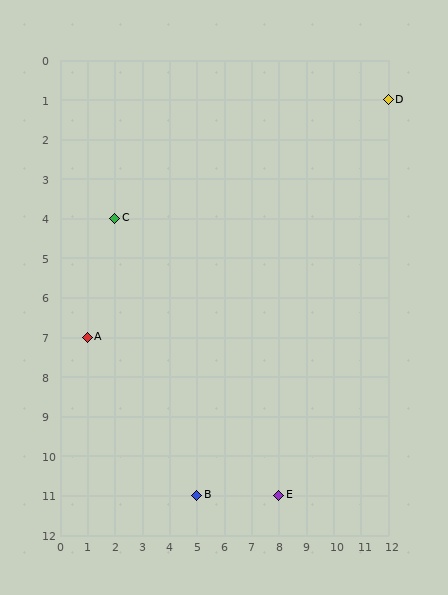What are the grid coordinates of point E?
Point E is at grid coordinates (8, 11).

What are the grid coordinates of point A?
Point A is at grid coordinates (1, 7).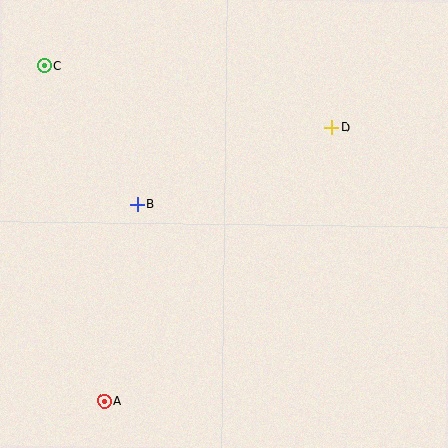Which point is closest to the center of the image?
Point B at (138, 204) is closest to the center.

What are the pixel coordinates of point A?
Point A is at (104, 401).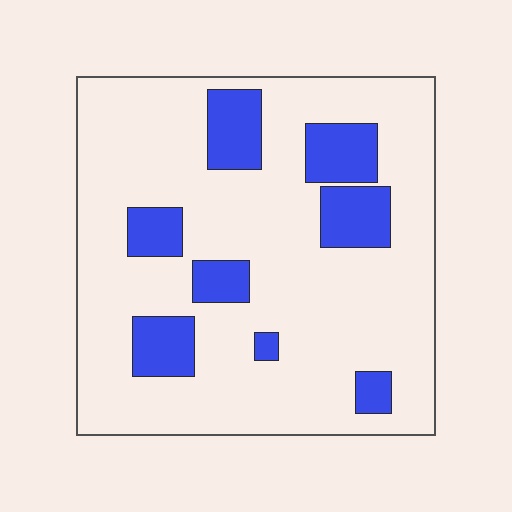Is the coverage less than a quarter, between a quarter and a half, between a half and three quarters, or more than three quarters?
Less than a quarter.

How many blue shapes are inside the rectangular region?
8.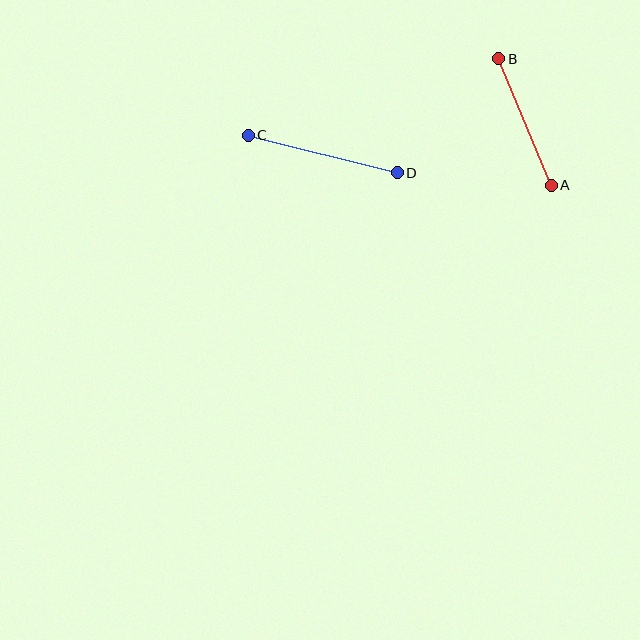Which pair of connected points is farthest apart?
Points C and D are farthest apart.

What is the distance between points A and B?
The distance is approximately 137 pixels.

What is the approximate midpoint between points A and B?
The midpoint is at approximately (525, 122) pixels.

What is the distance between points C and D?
The distance is approximately 154 pixels.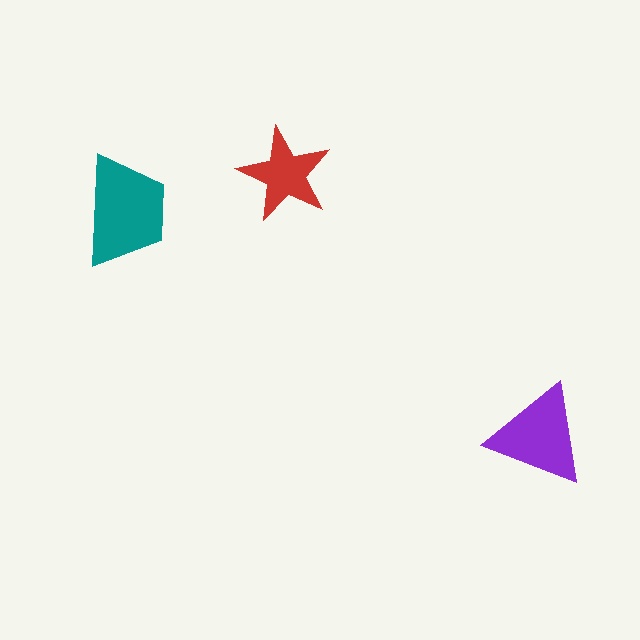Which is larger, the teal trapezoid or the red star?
The teal trapezoid.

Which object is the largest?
The teal trapezoid.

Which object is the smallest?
The red star.